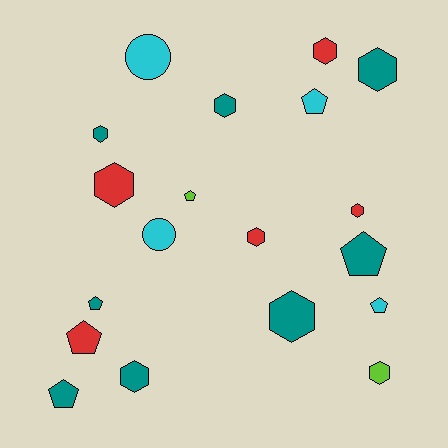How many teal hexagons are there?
There are 5 teal hexagons.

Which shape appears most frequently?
Hexagon, with 10 objects.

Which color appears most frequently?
Teal, with 8 objects.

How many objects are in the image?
There are 19 objects.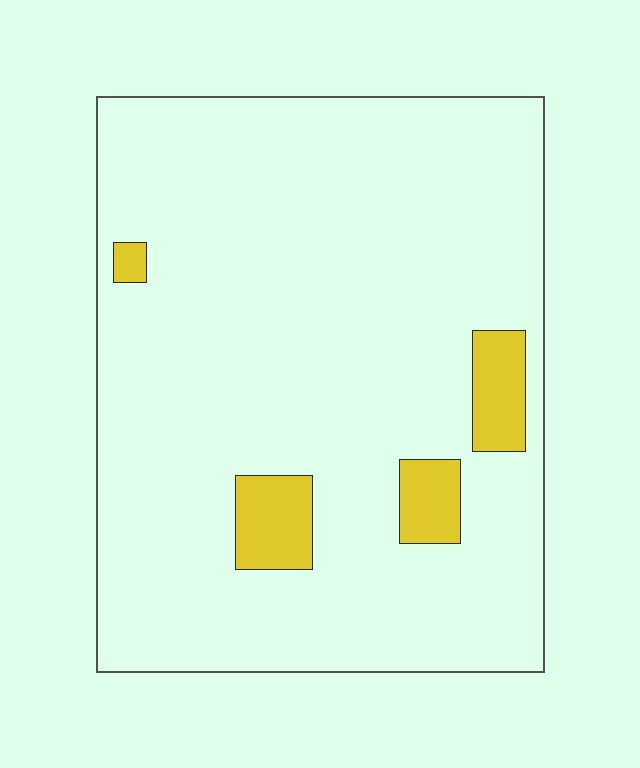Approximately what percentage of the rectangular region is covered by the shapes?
Approximately 10%.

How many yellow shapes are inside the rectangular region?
4.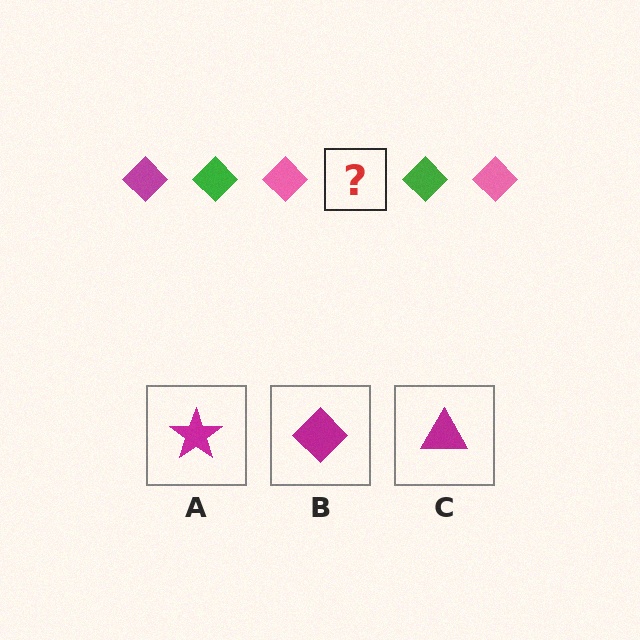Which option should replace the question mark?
Option B.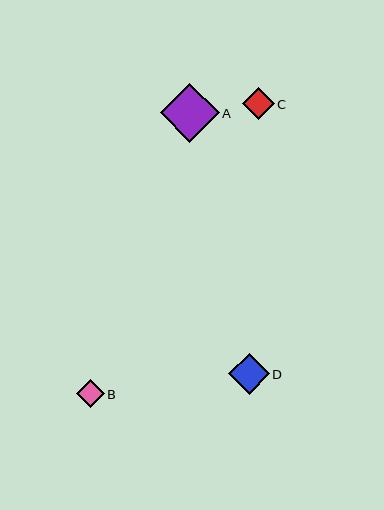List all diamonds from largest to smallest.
From largest to smallest: A, D, C, B.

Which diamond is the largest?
Diamond A is the largest with a size of approximately 59 pixels.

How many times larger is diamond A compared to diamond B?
Diamond A is approximately 2.1 times the size of diamond B.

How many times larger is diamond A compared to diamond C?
Diamond A is approximately 1.9 times the size of diamond C.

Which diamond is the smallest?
Diamond B is the smallest with a size of approximately 28 pixels.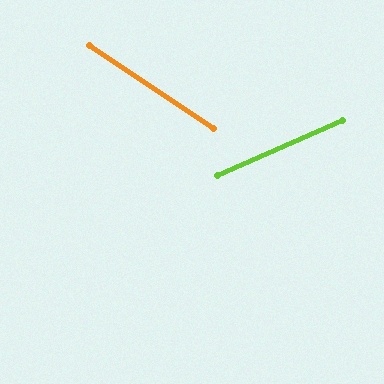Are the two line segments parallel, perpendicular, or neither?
Neither parallel nor perpendicular — they differ by about 58°.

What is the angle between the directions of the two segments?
Approximately 58 degrees.